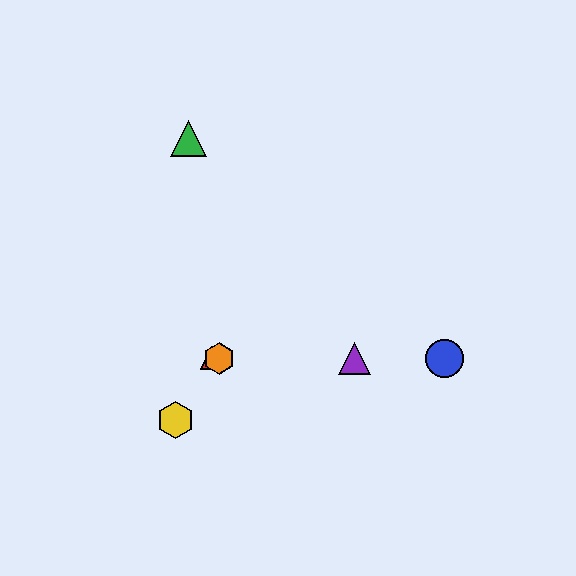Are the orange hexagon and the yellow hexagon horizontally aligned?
No, the orange hexagon is at y≈358 and the yellow hexagon is at y≈420.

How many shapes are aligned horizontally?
4 shapes (the red triangle, the blue circle, the purple triangle, the orange hexagon) are aligned horizontally.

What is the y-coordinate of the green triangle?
The green triangle is at y≈138.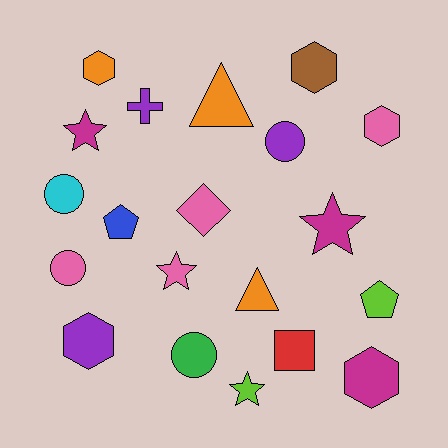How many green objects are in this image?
There is 1 green object.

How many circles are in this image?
There are 4 circles.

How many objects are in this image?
There are 20 objects.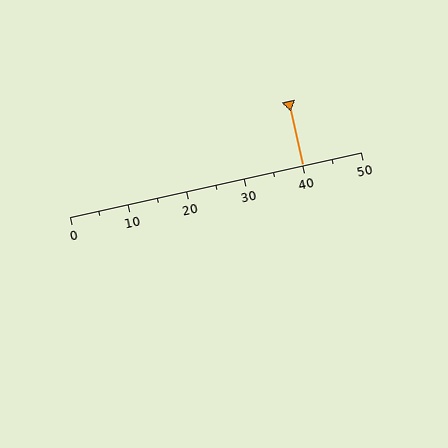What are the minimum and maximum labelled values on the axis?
The axis runs from 0 to 50.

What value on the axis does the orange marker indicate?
The marker indicates approximately 40.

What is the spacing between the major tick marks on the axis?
The major ticks are spaced 10 apart.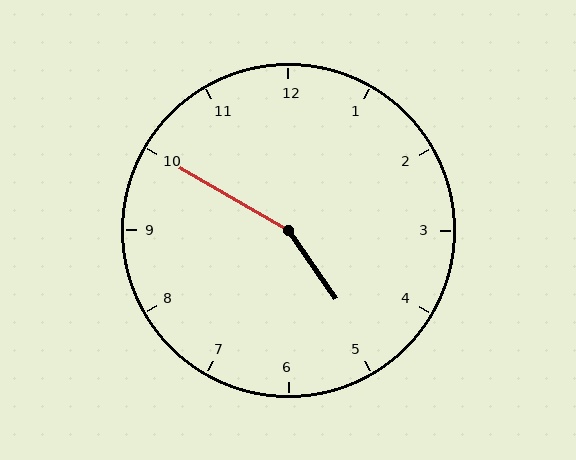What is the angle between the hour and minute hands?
Approximately 155 degrees.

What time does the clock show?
4:50.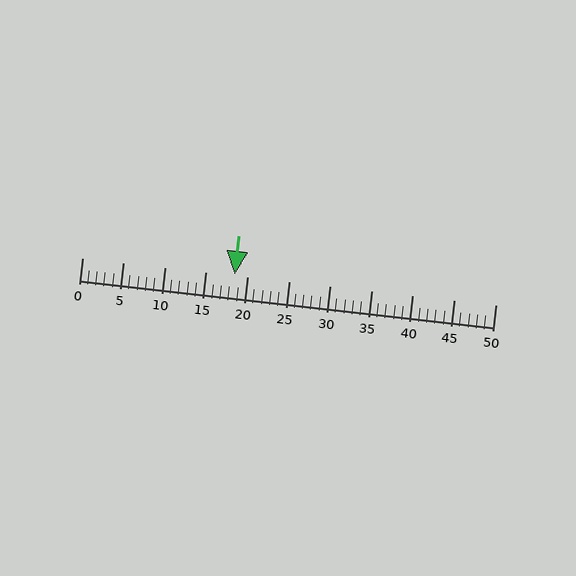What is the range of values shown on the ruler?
The ruler shows values from 0 to 50.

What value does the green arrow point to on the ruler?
The green arrow points to approximately 18.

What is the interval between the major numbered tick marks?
The major tick marks are spaced 5 units apart.